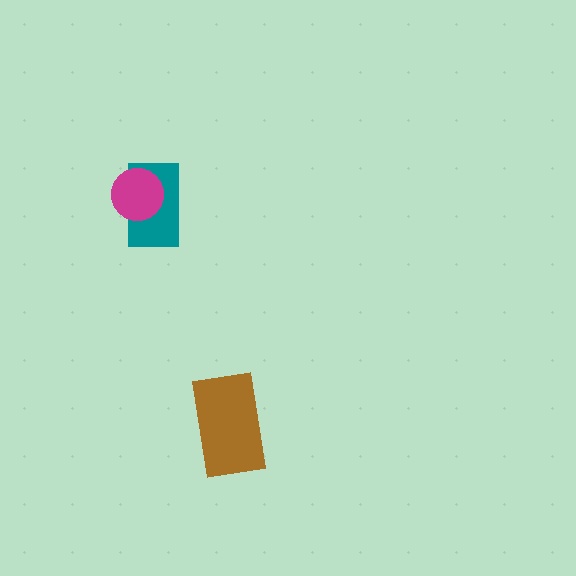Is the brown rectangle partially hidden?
No, no other shape covers it.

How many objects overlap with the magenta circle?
1 object overlaps with the magenta circle.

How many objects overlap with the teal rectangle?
1 object overlaps with the teal rectangle.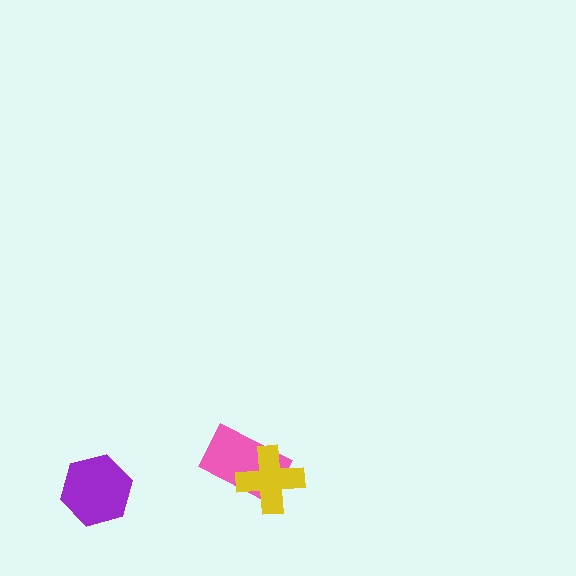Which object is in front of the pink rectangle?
The yellow cross is in front of the pink rectangle.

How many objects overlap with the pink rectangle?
1 object overlaps with the pink rectangle.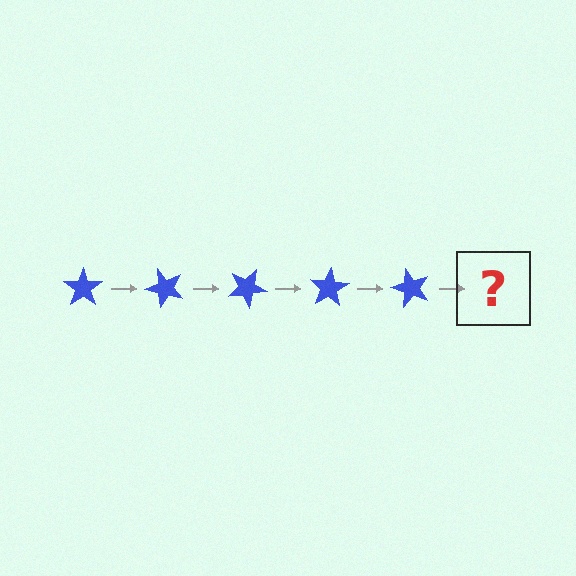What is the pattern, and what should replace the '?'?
The pattern is that the star rotates 50 degrees each step. The '?' should be a blue star rotated 250 degrees.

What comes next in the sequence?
The next element should be a blue star rotated 250 degrees.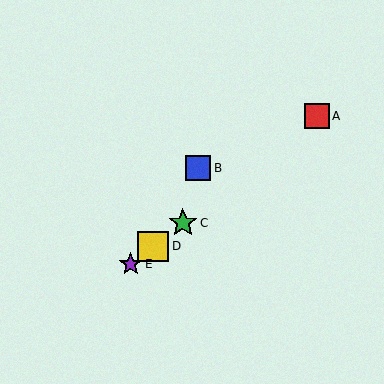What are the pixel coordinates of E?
Object E is at (131, 264).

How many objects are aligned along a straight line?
4 objects (A, C, D, E) are aligned along a straight line.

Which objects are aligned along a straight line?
Objects A, C, D, E are aligned along a straight line.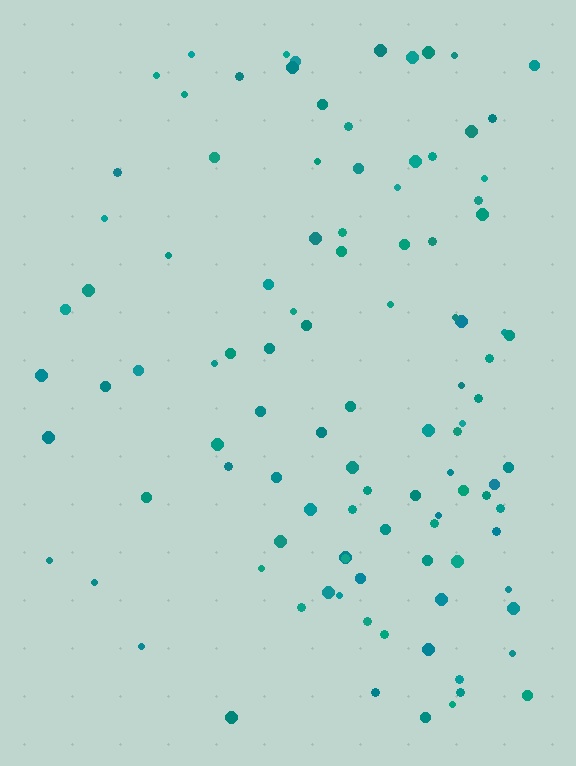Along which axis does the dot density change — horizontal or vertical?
Horizontal.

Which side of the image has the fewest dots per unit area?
The left.